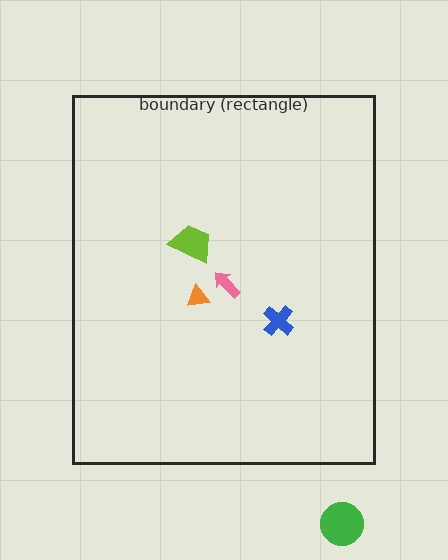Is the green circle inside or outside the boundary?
Outside.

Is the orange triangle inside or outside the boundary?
Inside.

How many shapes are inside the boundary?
4 inside, 1 outside.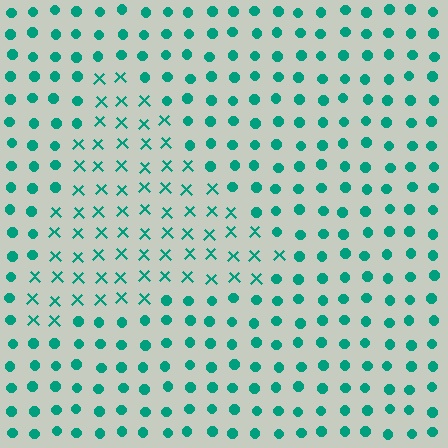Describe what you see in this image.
The image is filled with small teal elements arranged in a uniform grid. A triangle-shaped region contains X marks, while the surrounding area contains circles. The boundary is defined purely by the change in element shape.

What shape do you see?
I see a triangle.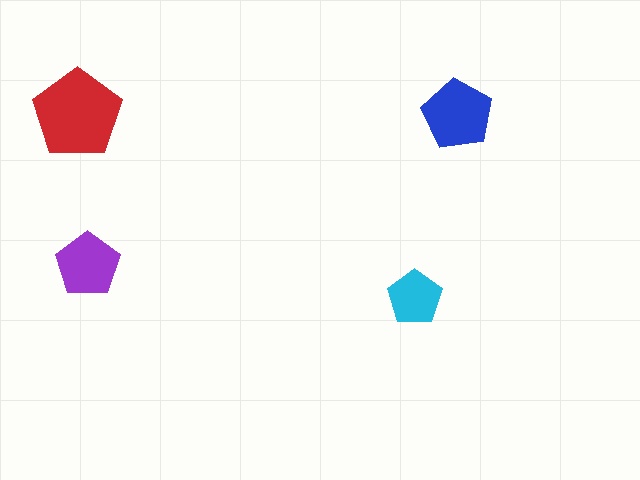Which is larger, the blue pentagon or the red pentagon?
The red one.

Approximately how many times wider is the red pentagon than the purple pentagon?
About 1.5 times wider.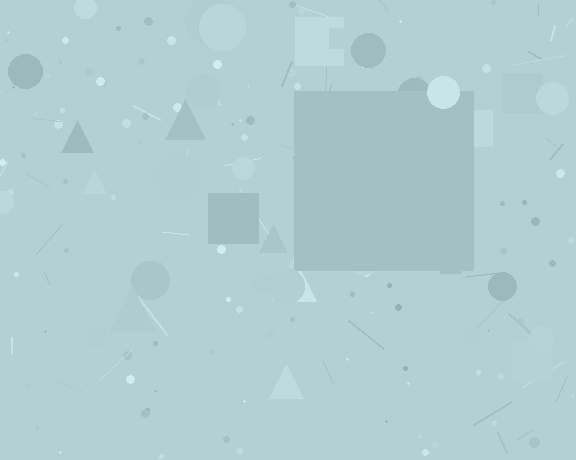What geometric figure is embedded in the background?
A square is embedded in the background.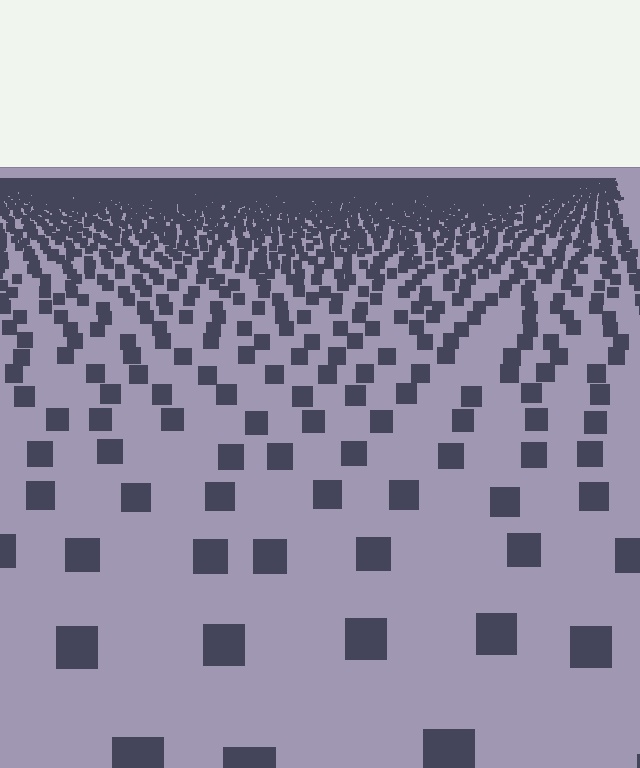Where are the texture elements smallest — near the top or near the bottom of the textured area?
Near the top.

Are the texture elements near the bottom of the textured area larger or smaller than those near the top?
Larger. Near the bottom, elements are closer to the viewer and appear at a bigger on-screen size.